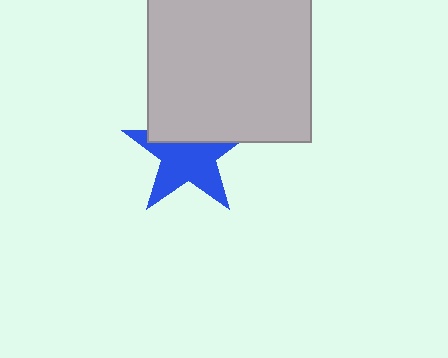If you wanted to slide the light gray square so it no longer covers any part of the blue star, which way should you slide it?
Slide it up — that is the most direct way to separate the two shapes.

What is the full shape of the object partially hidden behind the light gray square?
The partially hidden object is a blue star.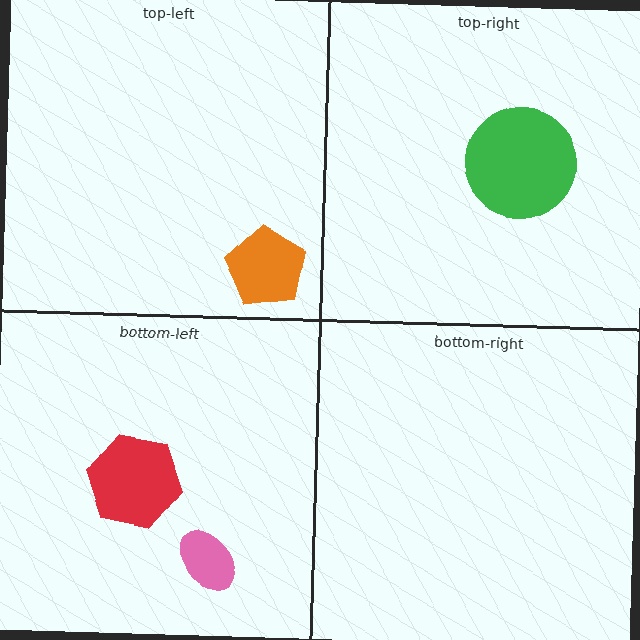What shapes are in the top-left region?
The orange pentagon.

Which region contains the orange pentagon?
The top-left region.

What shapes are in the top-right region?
The green circle.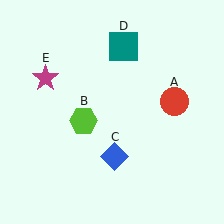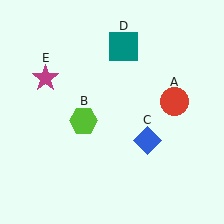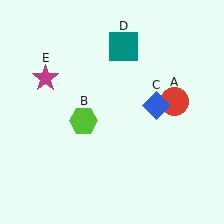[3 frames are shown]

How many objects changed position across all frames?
1 object changed position: blue diamond (object C).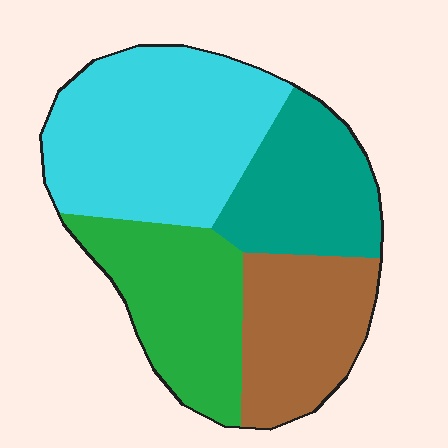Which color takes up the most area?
Cyan, at roughly 35%.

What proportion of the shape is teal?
Teal takes up about one fifth (1/5) of the shape.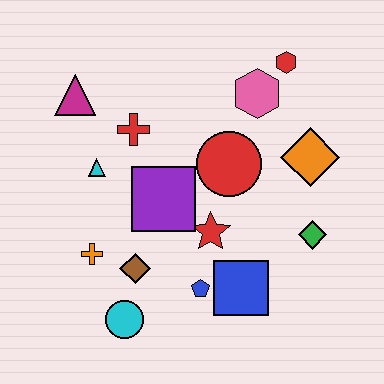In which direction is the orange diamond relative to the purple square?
The orange diamond is to the right of the purple square.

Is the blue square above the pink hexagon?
No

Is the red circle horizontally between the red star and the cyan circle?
No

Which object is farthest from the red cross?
The green diamond is farthest from the red cross.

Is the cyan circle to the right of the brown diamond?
No